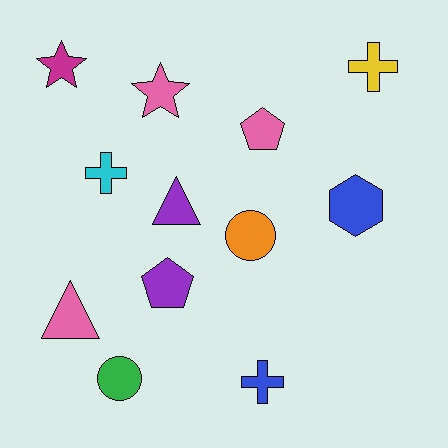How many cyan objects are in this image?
There is 1 cyan object.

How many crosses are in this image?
There are 3 crosses.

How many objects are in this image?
There are 12 objects.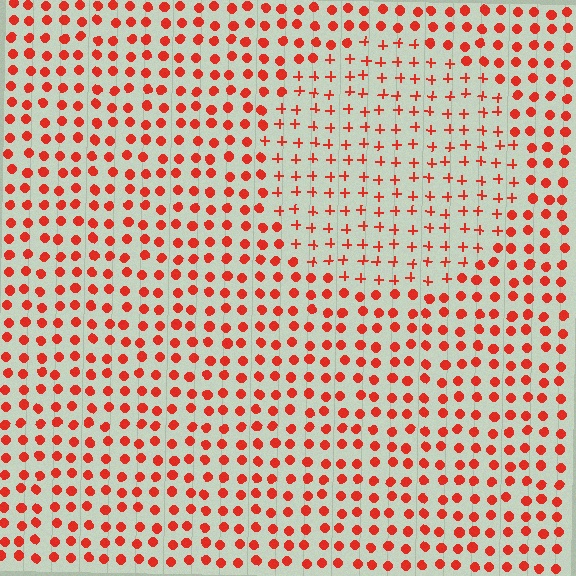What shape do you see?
I see a circle.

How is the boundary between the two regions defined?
The boundary is defined by a change in element shape: plus signs inside vs. circles outside. All elements share the same color and spacing.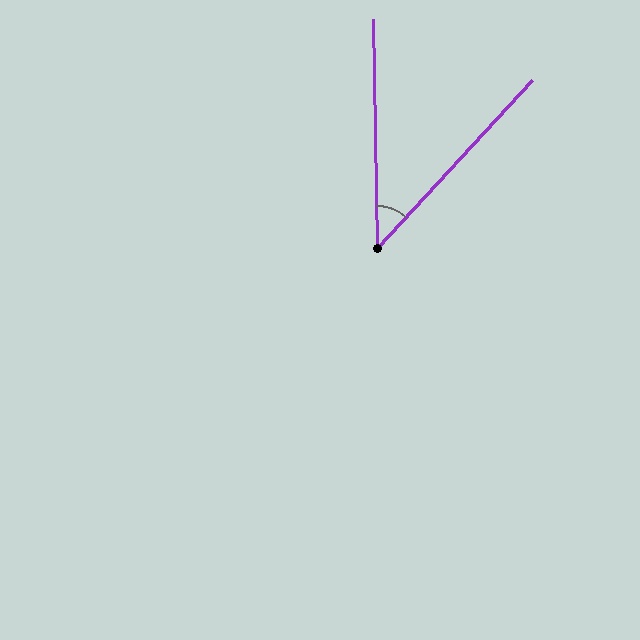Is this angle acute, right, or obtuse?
It is acute.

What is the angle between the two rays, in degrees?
Approximately 44 degrees.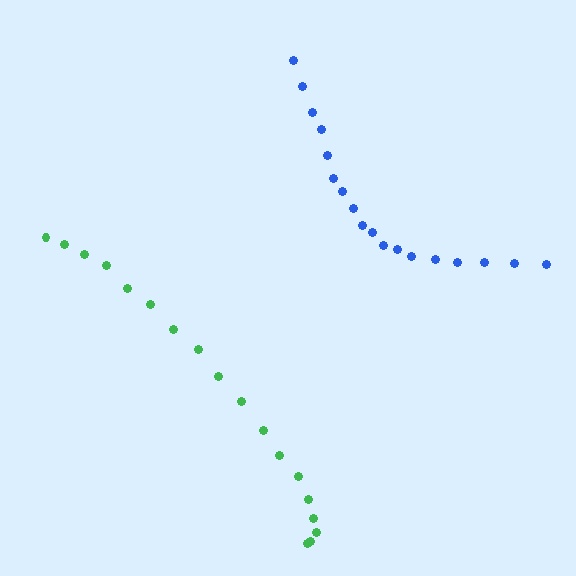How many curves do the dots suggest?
There are 2 distinct paths.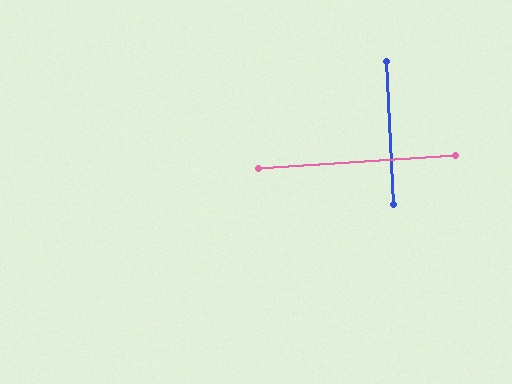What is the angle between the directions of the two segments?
Approximately 89 degrees.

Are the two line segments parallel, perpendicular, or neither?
Perpendicular — they meet at approximately 89°.